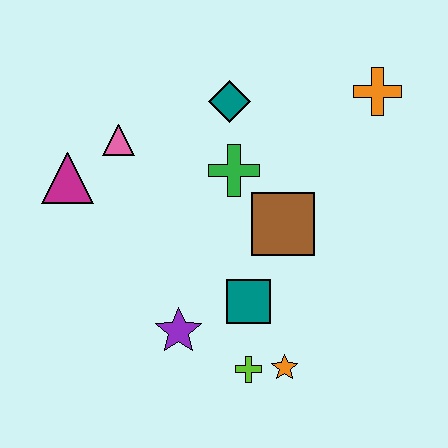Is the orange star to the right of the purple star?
Yes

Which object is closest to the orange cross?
The teal diamond is closest to the orange cross.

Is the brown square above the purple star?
Yes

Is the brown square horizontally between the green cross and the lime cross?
No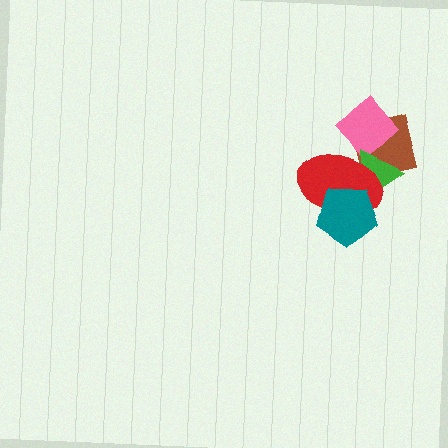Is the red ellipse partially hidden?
Yes, it is partially covered by another shape.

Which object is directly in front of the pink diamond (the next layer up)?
The green triangle is directly in front of the pink diamond.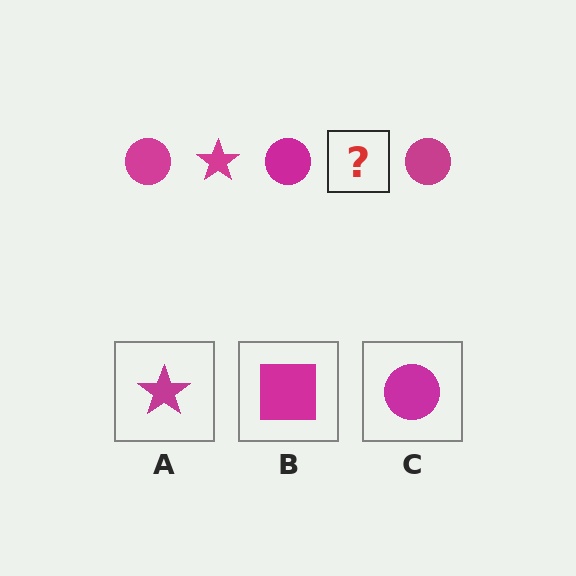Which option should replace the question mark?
Option A.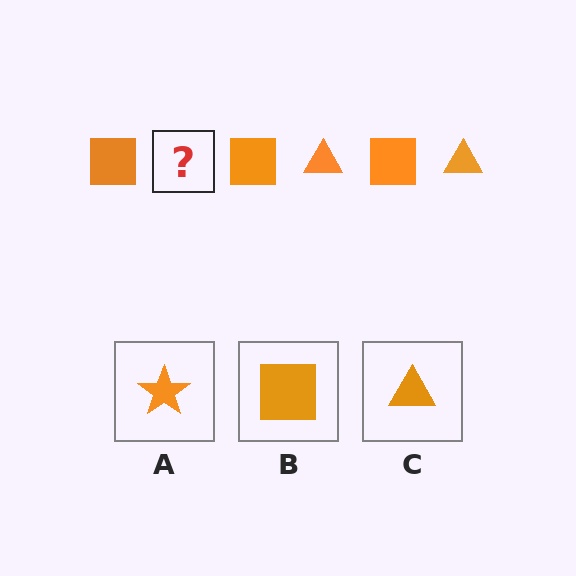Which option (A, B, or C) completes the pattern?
C.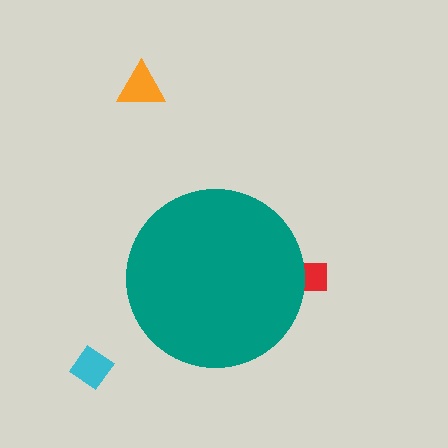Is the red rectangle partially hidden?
Yes, the red rectangle is partially hidden behind the teal circle.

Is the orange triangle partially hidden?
No, the orange triangle is fully visible.